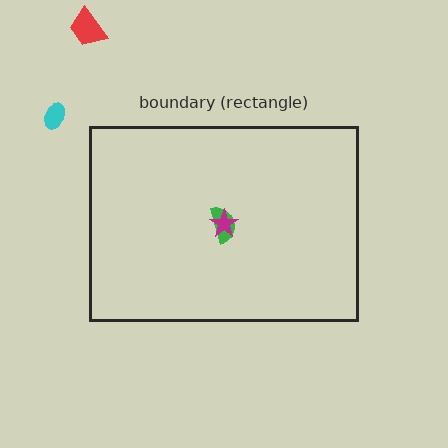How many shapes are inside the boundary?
2 inside, 2 outside.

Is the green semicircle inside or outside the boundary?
Inside.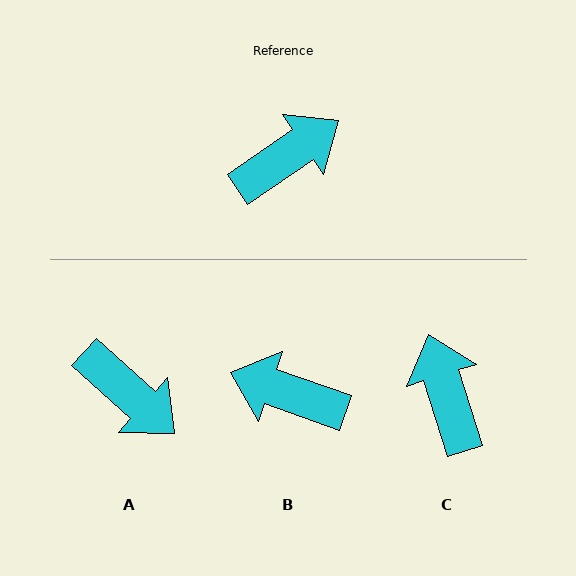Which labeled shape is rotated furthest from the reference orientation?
B, about 126 degrees away.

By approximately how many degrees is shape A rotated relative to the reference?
Approximately 76 degrees clockwise.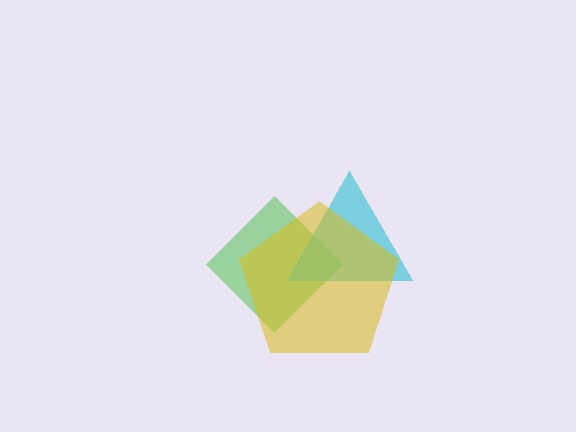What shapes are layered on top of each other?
The layered shapes are: a green diamond, a cyan triangle, a yellow pentagon.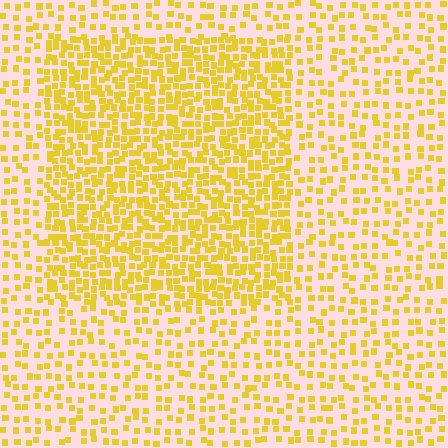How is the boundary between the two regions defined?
The boundary is defined by a change in element density (approximately 2.1x ratio). All elements are the same color, size, and shape.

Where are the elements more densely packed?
The elements are more densely packed inside the rectangle boundary.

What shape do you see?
I see a rectangle.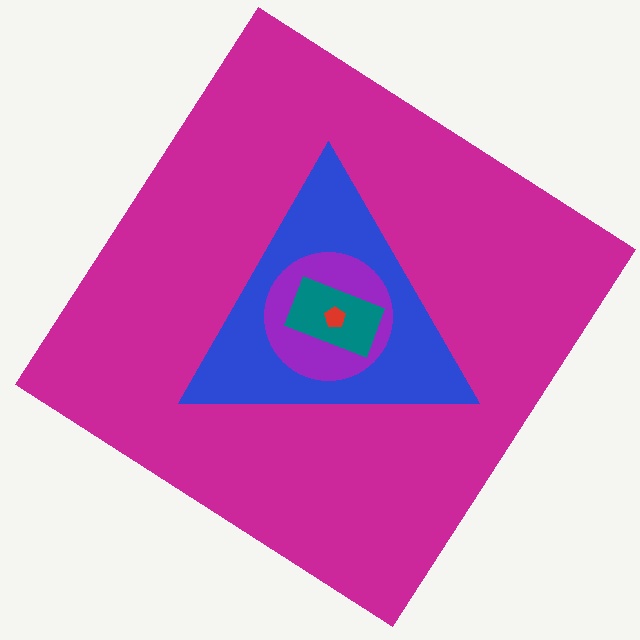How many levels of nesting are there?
5.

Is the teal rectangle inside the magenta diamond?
Yes.